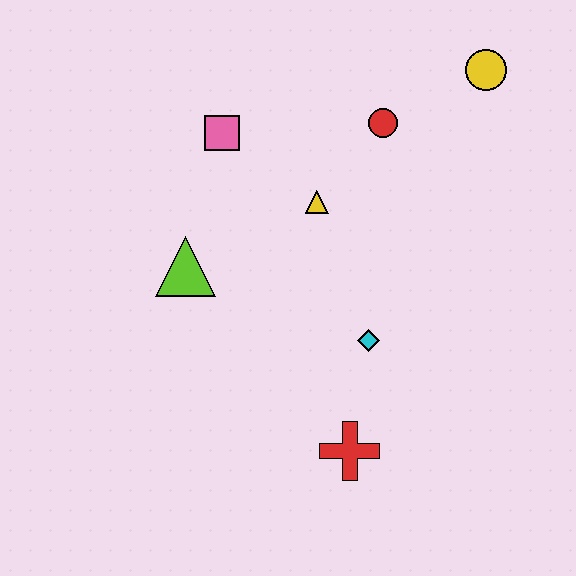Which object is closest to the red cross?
The cyan diamond is closest to the red cross.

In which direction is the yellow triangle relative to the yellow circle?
The yellow triangle is to the left of the yellow circle.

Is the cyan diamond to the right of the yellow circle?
No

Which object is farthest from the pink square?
The red cross is farthest from the pink square.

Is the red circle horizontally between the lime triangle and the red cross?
No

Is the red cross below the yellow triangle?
Yes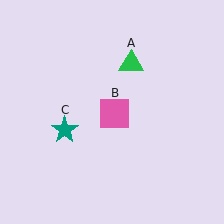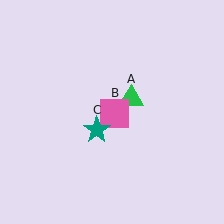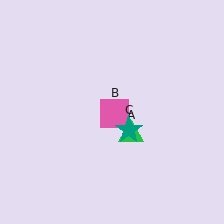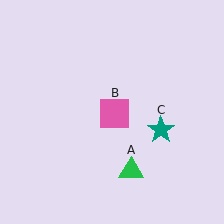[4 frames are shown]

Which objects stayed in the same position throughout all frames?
Pink square (object B) remained stationary.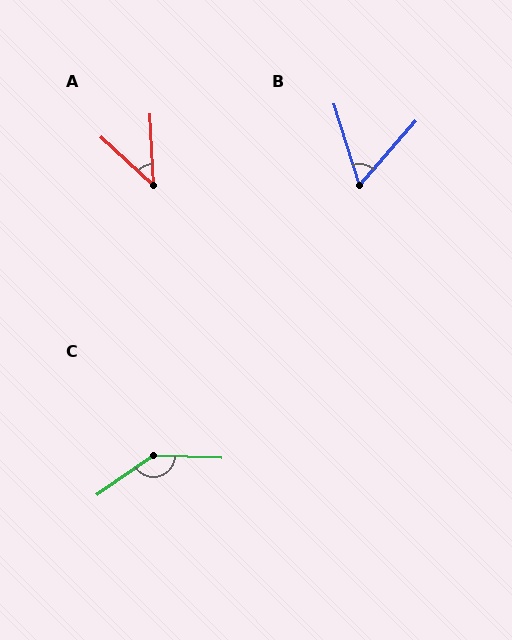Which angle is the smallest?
A, at approximately 44 degrees.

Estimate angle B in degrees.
Approximately 59 degrees.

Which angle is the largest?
C, at approximately 143 degrees.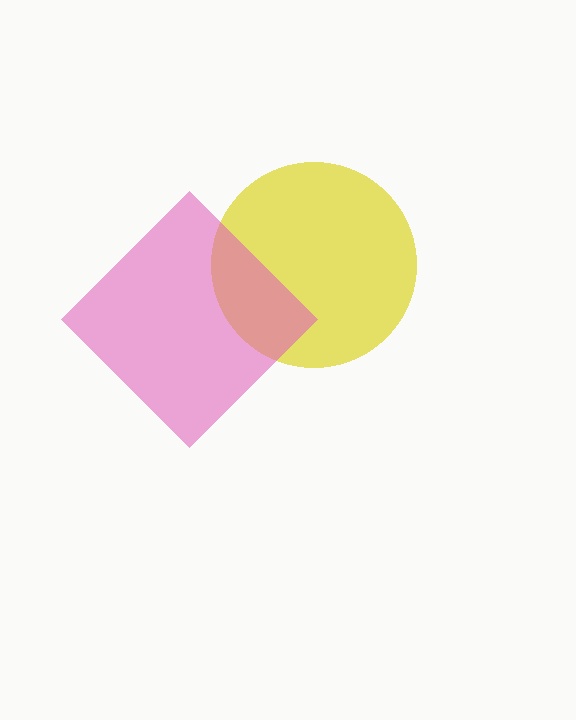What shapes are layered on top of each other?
The layered shapes are: a yellow circle, a pink diamond.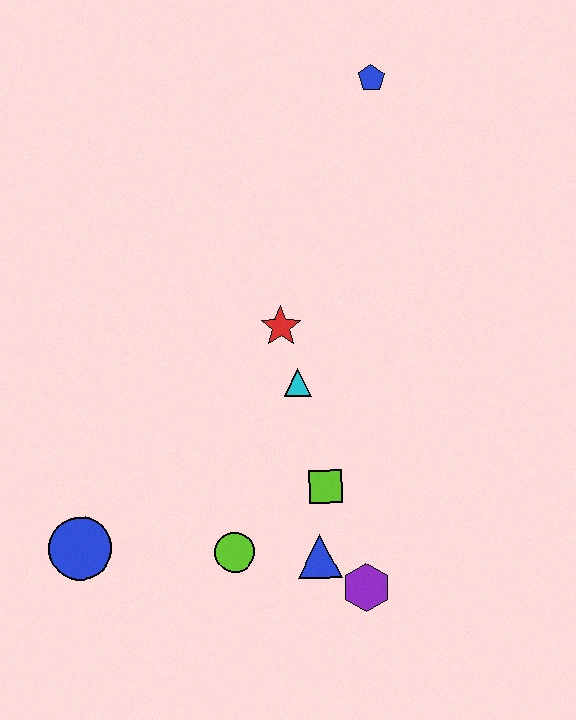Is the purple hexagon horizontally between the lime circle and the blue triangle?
No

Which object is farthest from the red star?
The blue circle is farthest from the red star.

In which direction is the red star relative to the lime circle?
The red star is above the lime circle.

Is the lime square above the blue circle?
Yes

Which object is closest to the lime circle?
The blue triangle is closest to the lime circle.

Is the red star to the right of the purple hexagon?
No